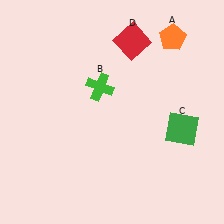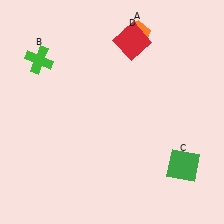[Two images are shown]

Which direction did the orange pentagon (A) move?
The orange pentagon (A) moved left.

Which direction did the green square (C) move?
The green square (C) moved down.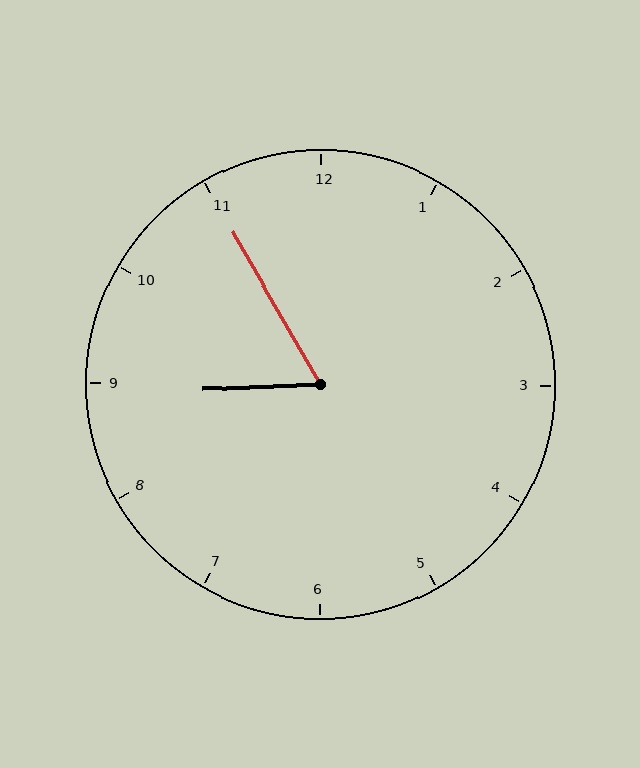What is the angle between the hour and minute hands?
Approximately 62 degrees.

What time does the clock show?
8:55.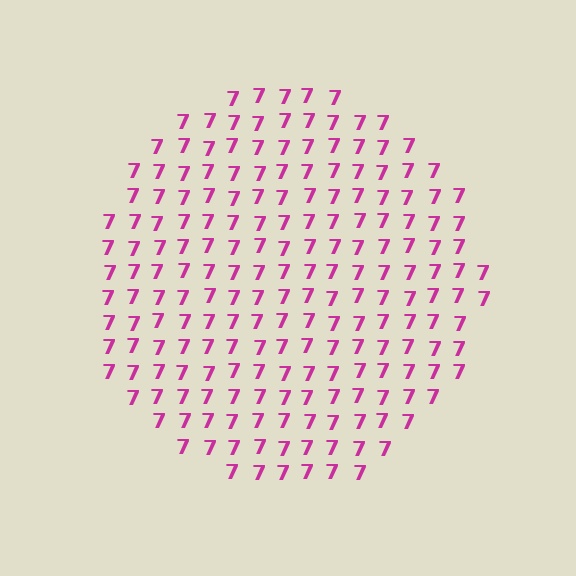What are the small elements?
The small elements are digit 7's.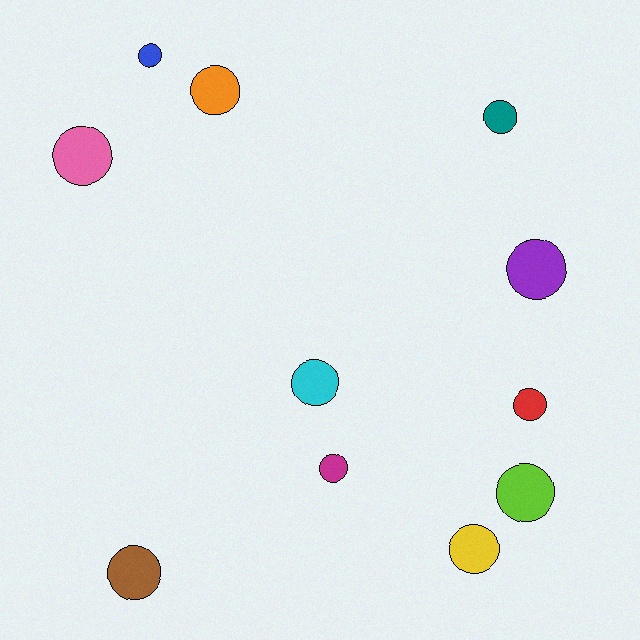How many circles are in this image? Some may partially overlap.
There are 11 circles.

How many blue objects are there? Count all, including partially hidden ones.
There is 1 blue object.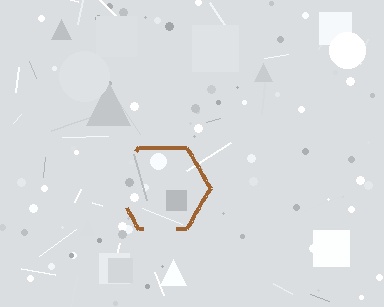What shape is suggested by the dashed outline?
The dashed outline suggests a hexagon.